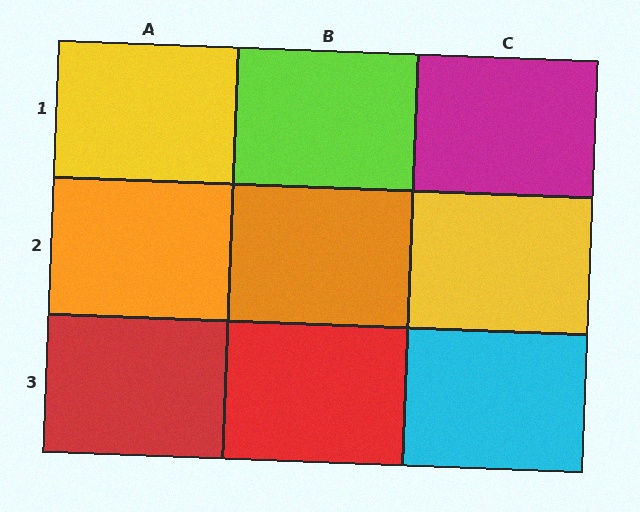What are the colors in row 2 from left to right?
Orange, orange, yellow.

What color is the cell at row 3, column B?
Red.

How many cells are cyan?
1 cell is cyan.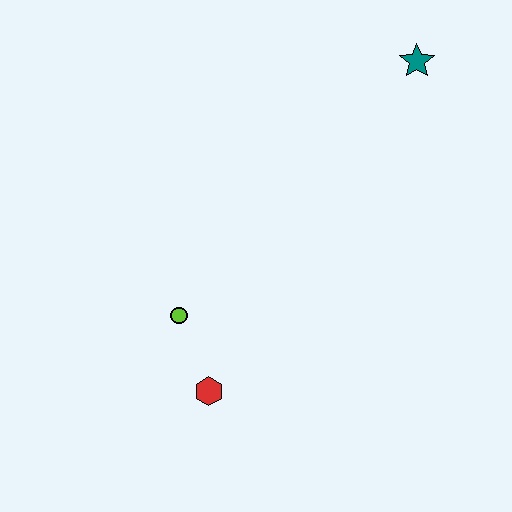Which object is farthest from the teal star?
The red hexagon is farthest from the teal star.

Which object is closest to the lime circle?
The red hexagon is closest to the lime circle.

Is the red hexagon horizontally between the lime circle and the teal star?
Yes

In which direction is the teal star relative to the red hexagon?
The teal star is above the red hexagon.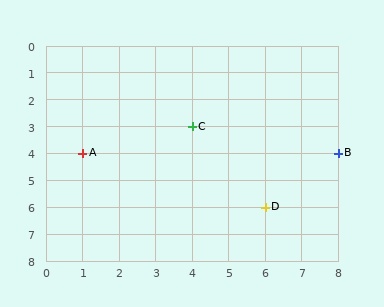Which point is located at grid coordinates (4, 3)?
Point C is at (4, 3).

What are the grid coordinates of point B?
Point B is at grid coordinates (8, 4).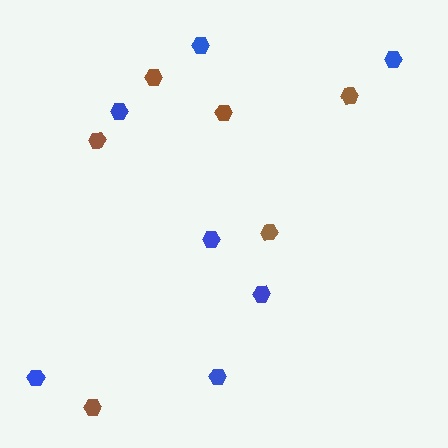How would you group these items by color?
There are 2 groups: one group of brown hexagons (6) and one group of blue hexagons (7).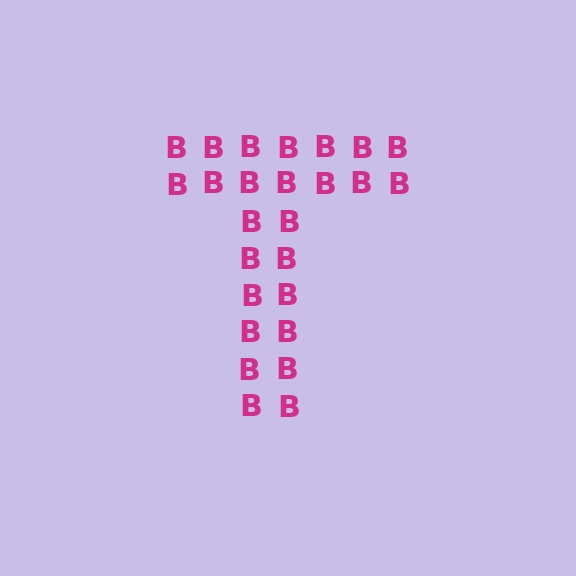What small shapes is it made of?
It is made of small letter B's.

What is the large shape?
The large shape is the letter T.